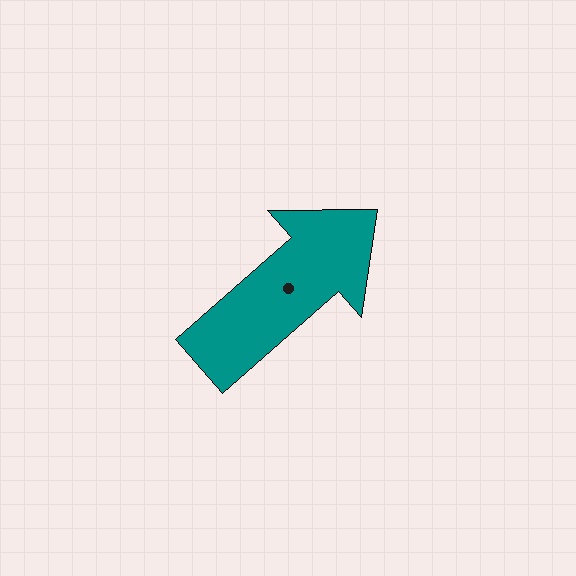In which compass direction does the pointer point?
Northeast.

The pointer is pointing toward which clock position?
Roughly 2 o'clock.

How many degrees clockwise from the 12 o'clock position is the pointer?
Approximately 49 degrees.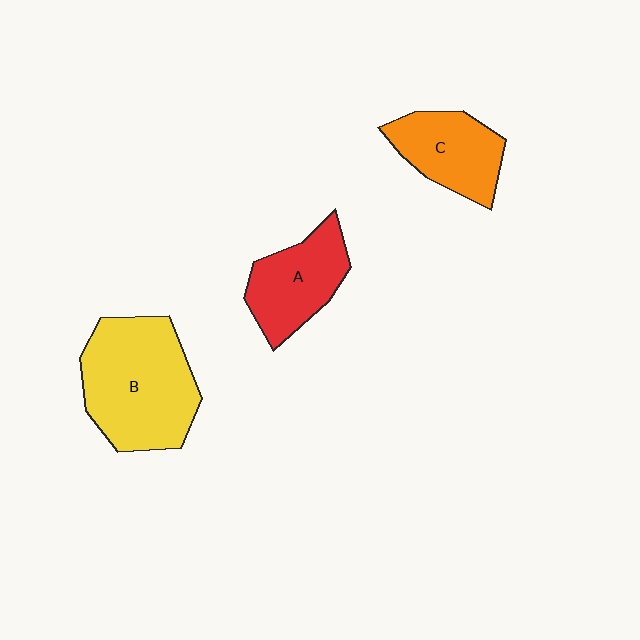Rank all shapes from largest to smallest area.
From largest to smallest: B (yellow), A (red), C (orange).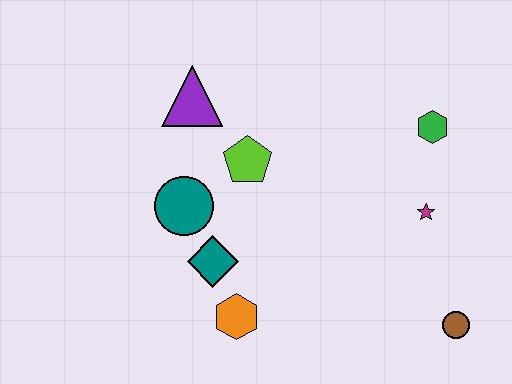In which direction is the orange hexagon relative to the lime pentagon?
The orange hexagon is below the lime pentagon.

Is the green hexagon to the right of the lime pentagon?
Yes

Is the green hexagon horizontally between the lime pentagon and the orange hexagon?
No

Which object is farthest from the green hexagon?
The orange hexagon is farthest from the green hexagon.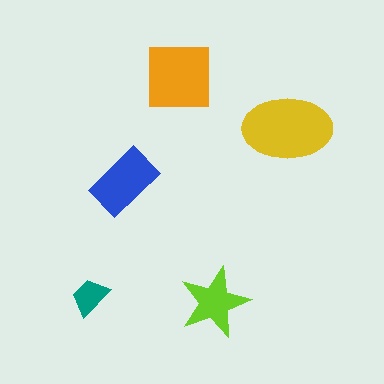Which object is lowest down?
The lime star is bottommost.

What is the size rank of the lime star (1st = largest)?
4th.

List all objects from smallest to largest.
The teal trapezoid, the lime star, the blue rectangle, the orange square, the yellow ellipse.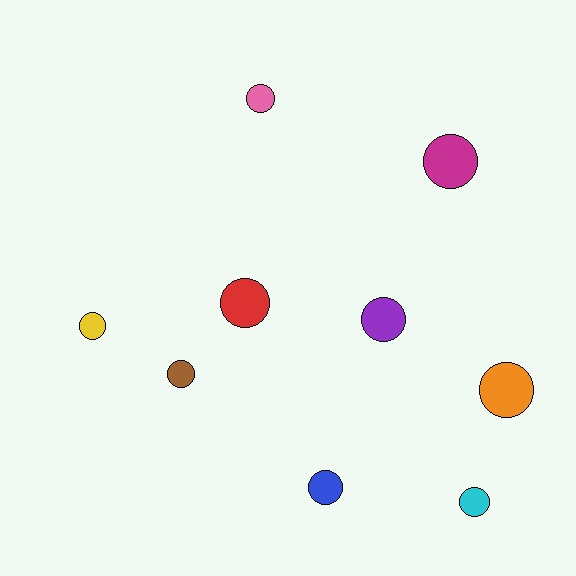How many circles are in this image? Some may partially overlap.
There are 9 circles.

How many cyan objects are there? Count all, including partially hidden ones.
There is 1 cyan object.